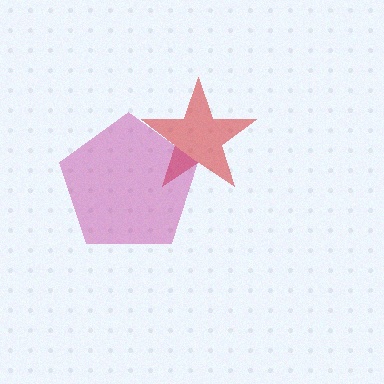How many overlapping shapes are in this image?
There are 2 overlapping shapes in the image.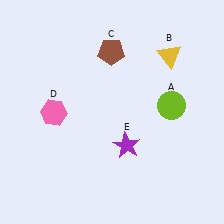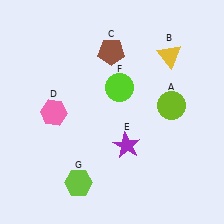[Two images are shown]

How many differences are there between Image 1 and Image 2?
There are 2 differences between the two images.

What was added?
A lime circle (F), a lime hexagon (G) were added in Image 2.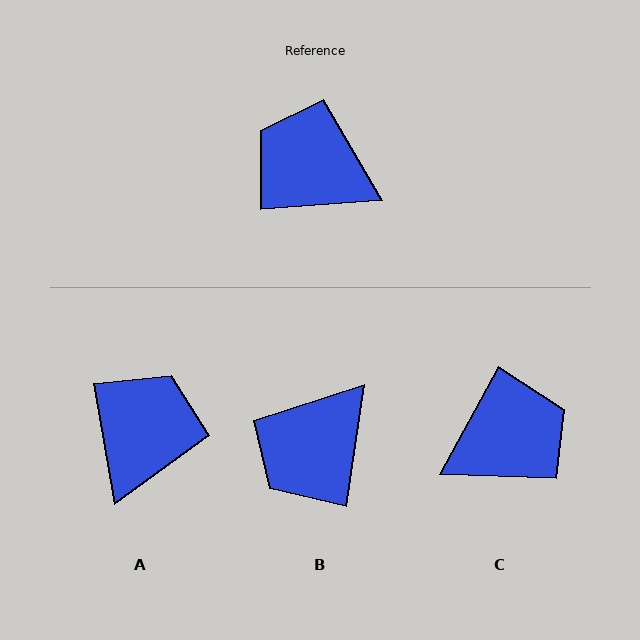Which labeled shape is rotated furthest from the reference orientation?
C, about 123 degrees away.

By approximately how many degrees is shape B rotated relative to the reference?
Approximately 77 degrees counter-clockwise.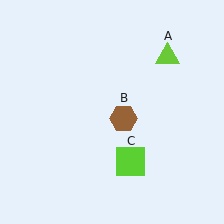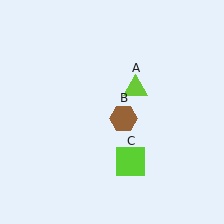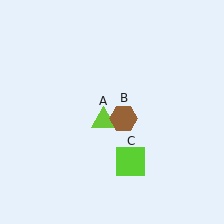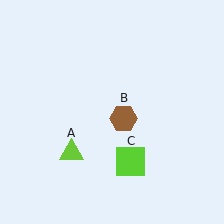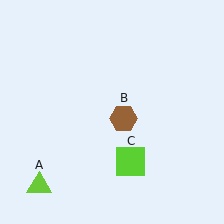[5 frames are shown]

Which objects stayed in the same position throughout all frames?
Brown hexagon (object B) and lime square (object C) remained stationary.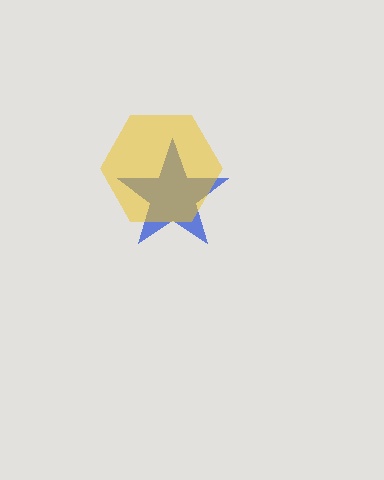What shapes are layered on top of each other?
The layered shapes are: a blue star, a yellow hexagon.